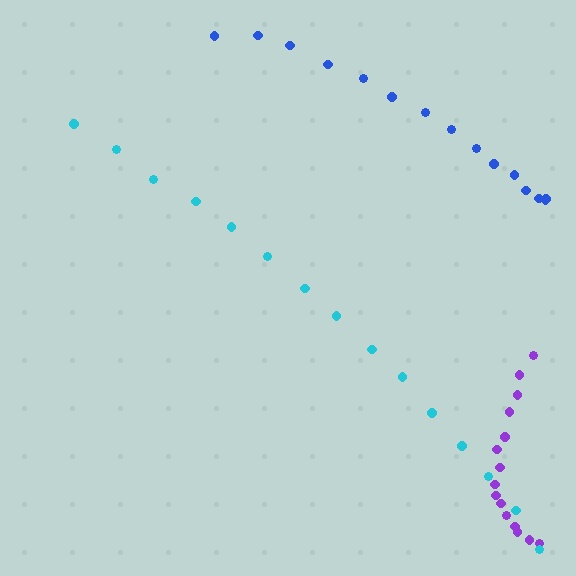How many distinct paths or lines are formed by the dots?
There are 3 distinct paths.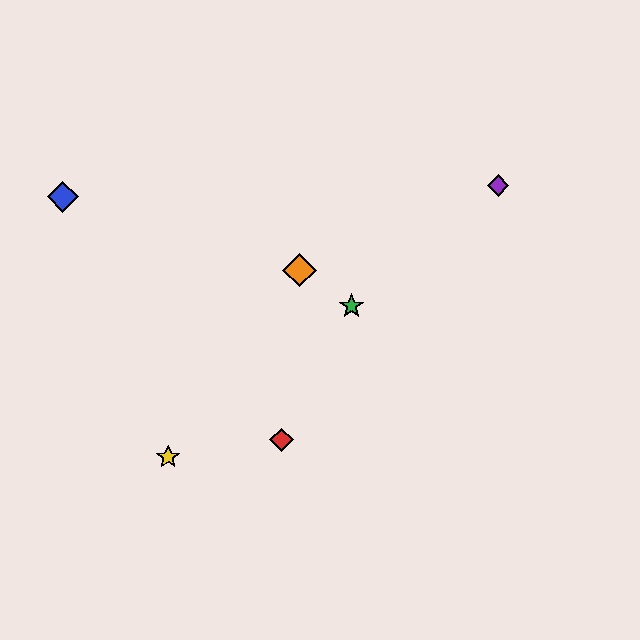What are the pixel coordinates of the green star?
The green star is at (351, 306).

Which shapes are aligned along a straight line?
The green star, the yellow star, the purple diamond are aligned along a straight line.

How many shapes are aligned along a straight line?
3 shapes (the green star, the yellow star, the purple diamond) are aligned along a straight line.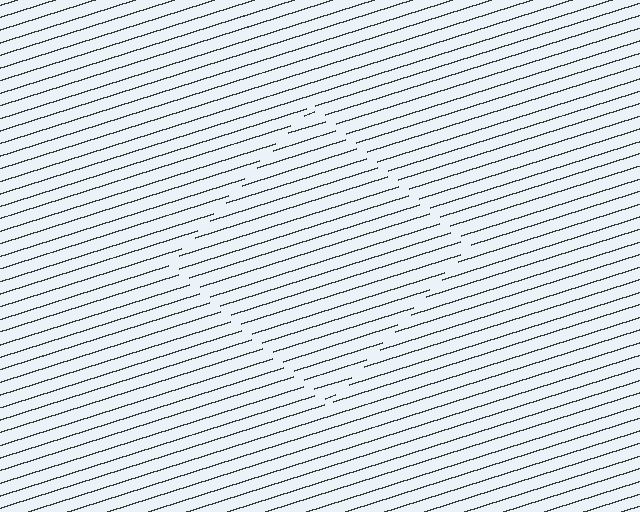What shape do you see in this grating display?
An illusory square. The interior of the shape contains the same grating, shifted by half a period — the contour is defined by the phase discontinuity where line-ends from the inner and outer gratings abut.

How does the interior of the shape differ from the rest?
The interior of the shape contains the same grating, shifted by half a period — the contour is defined by the phase discontinuity where line-ends from the inner and outer gratings abut.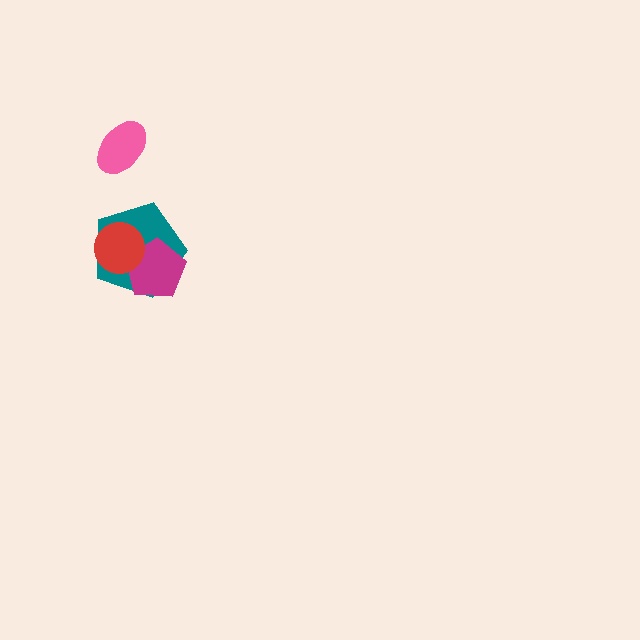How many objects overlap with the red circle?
2 objects overlap with the red circle.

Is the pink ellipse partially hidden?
No, no other shape covers it.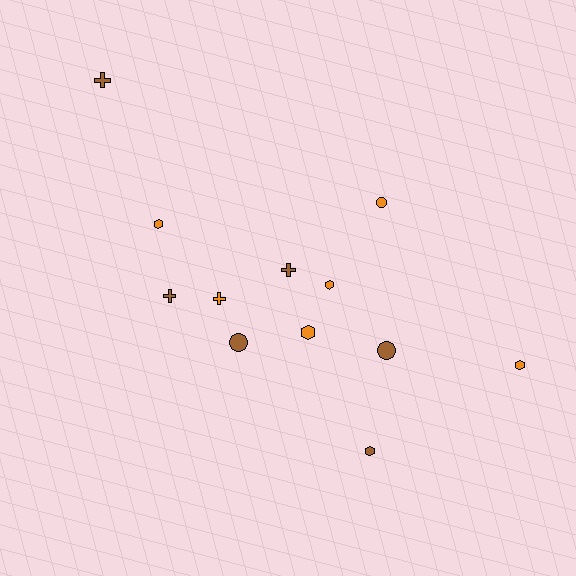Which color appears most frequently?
Orange, with 6 objects.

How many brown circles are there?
There are 2 brown circles.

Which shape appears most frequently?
Hexagon, with 5 objects.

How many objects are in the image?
There are 12 objects.